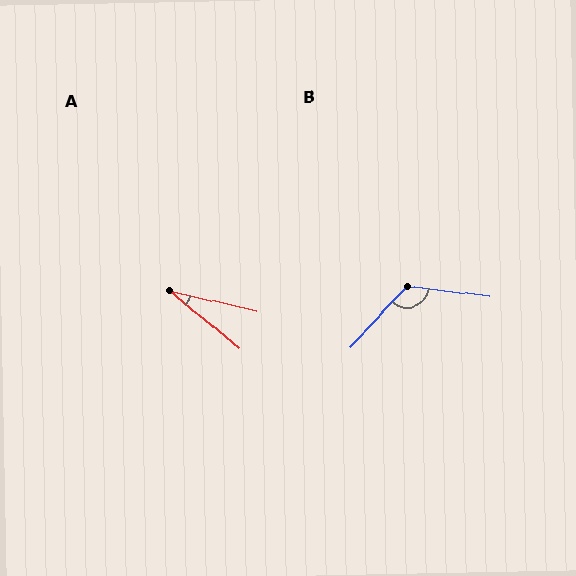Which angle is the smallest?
A, at approximately 27 degrees.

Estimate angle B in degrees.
Approximately 126 degrees.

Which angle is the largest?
B, at approximately 126 degrees.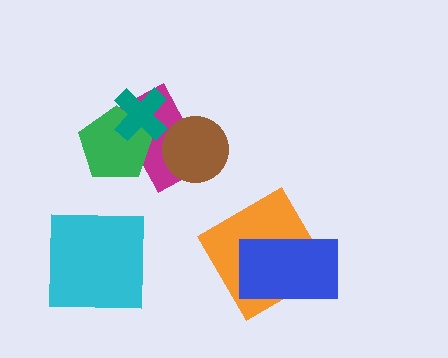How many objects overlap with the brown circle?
1 object overlaps with the brown circle.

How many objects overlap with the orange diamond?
1 object overlaps with the orange diamond.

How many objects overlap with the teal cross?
2 objects overlap with the teal cross.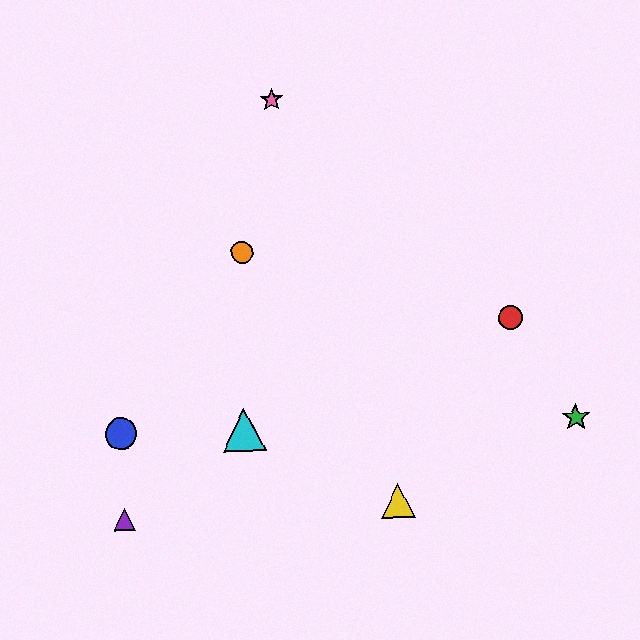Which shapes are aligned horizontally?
The blue circle, the green star, the cyan triangle are aligned horizontally.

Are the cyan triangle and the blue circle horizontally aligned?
Yes, both are at y≈429.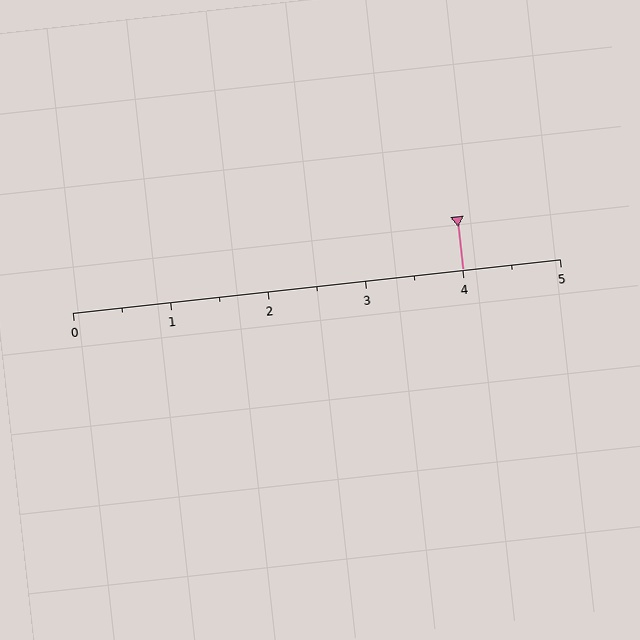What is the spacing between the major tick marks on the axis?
The major ticks are spaced 1 apart.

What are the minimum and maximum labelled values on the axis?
The axis runs from 0 to 5.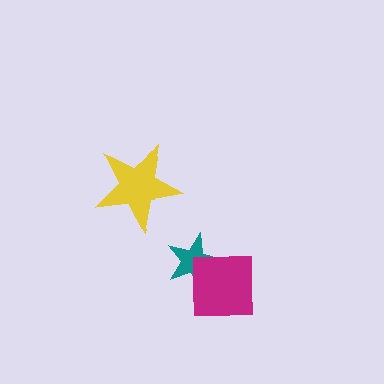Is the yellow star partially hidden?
No, no other shape covers it.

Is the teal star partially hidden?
Yes, it is partially covered by another shape.